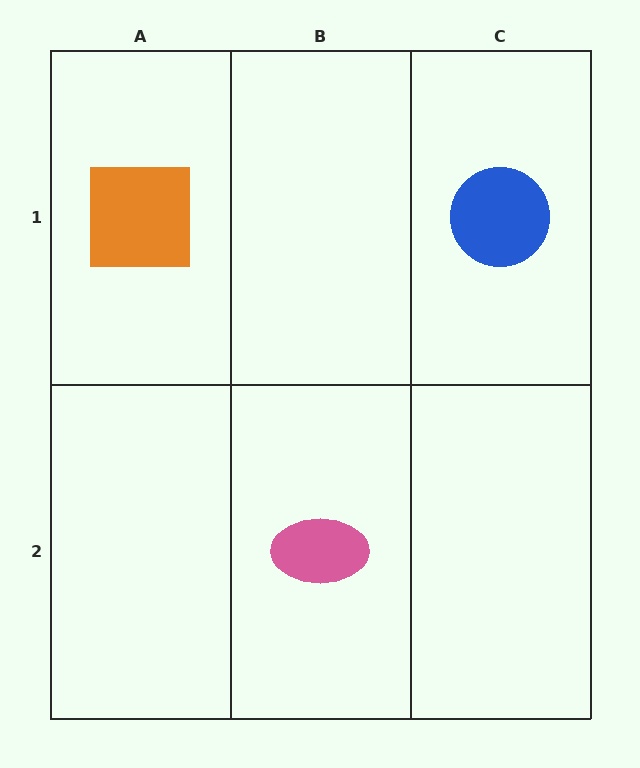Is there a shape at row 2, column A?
No, that cell is empty.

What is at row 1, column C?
A blue circle.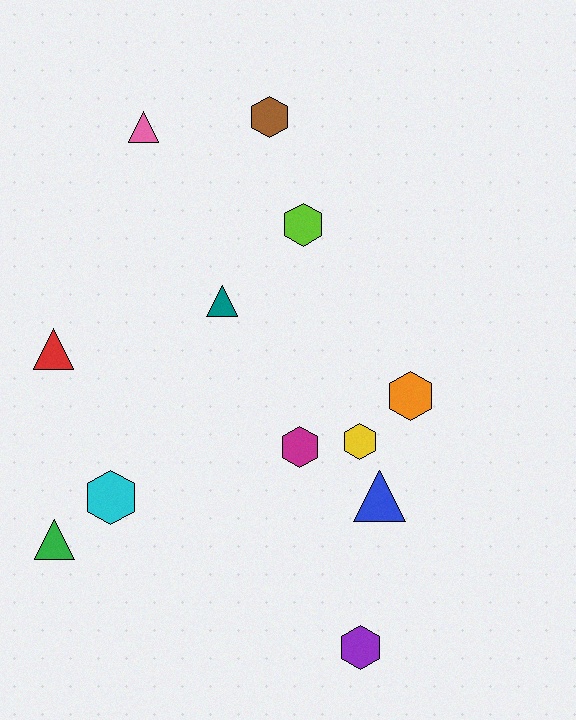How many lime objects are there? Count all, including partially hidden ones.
There is 1 lime object.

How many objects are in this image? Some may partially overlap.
There are 12 objects.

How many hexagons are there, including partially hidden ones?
There are 7 hexagons.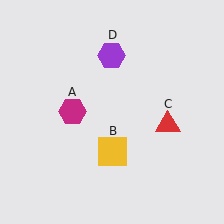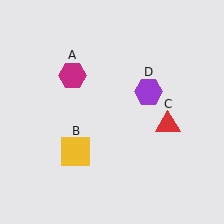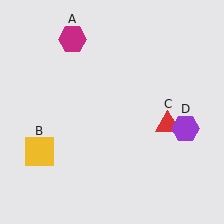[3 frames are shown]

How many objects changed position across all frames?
3 objects changed position: magenta hexagon (object A), yellow square (object B), purple hexagon (object D).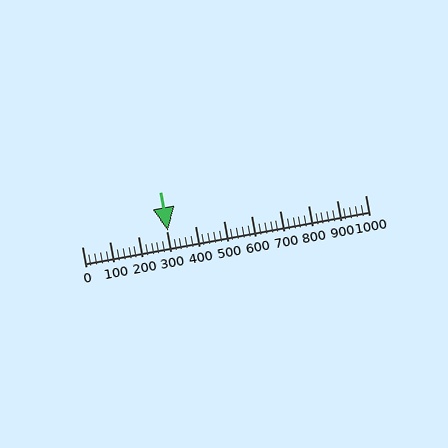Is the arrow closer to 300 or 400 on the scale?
The arrow is closer to 300.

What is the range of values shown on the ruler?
The ruler shows values from 0 to 1000.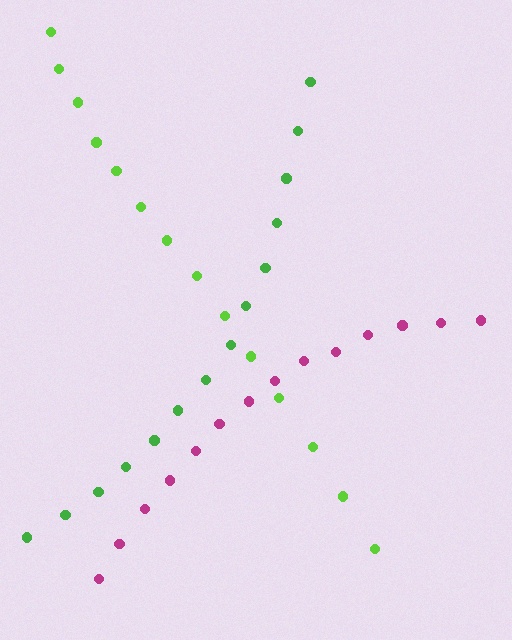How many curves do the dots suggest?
There are 3 distinct paths.